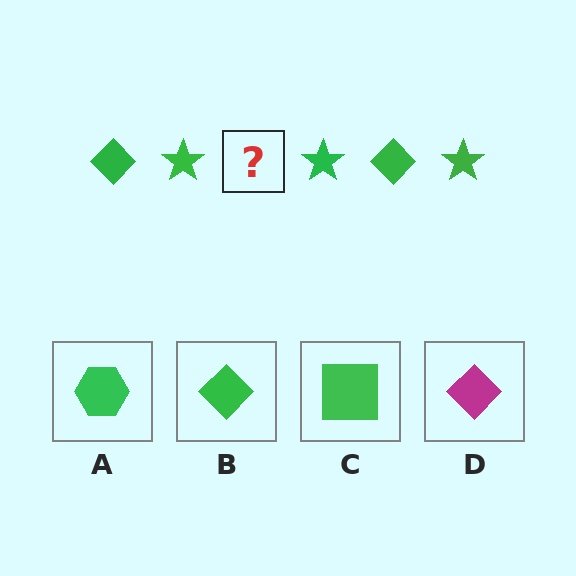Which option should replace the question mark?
Option B.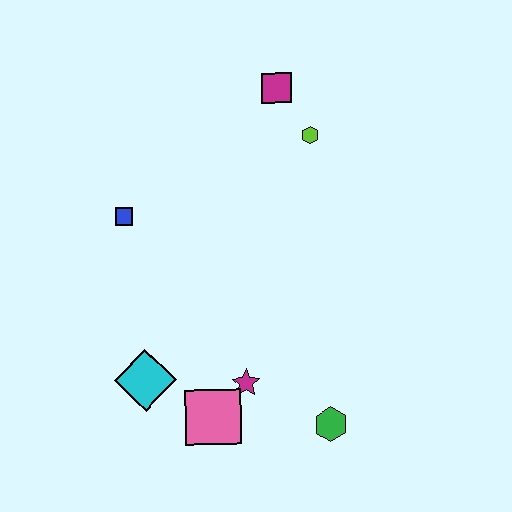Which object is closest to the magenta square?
The lime hexagon is closest to the magenta square.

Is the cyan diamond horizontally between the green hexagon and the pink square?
No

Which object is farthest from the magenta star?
The magenta square is farthest from the magenta star.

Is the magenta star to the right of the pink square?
Yes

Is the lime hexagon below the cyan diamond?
No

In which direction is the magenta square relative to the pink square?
The magenta square is above the pink square.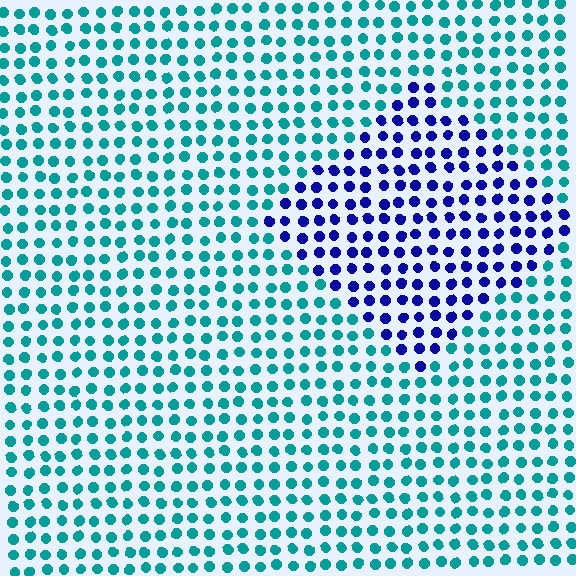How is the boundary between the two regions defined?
The boundary is defined purely by a slight shift in hue (about 61 degrees). Spacing, size, and orientation are identical on both sides.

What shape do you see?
I see a diamond.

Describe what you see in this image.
The image is filled with small teal elements in a uniform arrangement. A diamond-shaped region is visible where the elements are tinted to a slightly different hue, forming a subtle color boundary.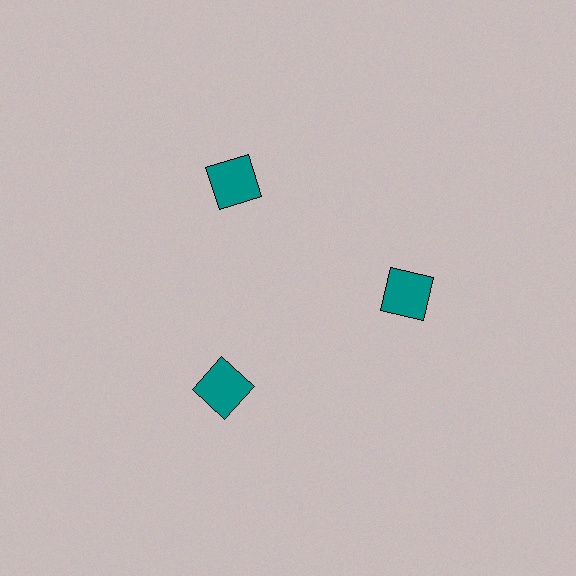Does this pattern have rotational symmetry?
Yes, this pattern has 3-fold rotational symmetry. It looks the same after rotating 120 degrees around the center.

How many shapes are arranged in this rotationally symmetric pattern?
There are 3 shapes, arranged in 3 groups of 1.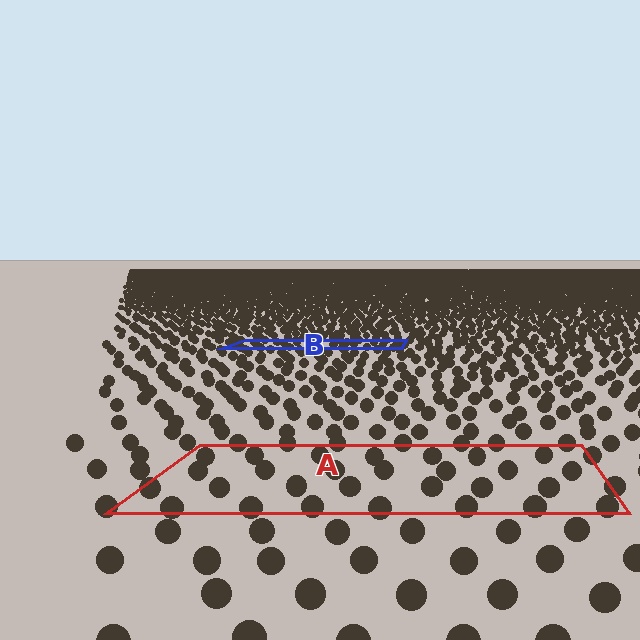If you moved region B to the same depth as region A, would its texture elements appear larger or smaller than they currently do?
They would appear larger. At a closer depth, the same texture elements are projected at a bigger on-screen size.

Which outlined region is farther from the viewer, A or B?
Region B is farther from the viewer — the texture elements inside it appear smaller and more densely packed.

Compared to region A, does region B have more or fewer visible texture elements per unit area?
Region B has more texture elements per unit area — they are packed more densely because it is farther away.